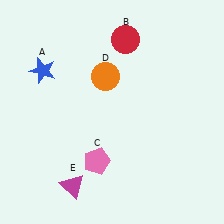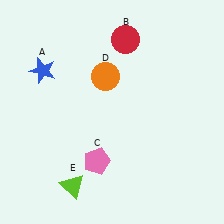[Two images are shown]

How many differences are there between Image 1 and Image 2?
There is 1 difference between the two images.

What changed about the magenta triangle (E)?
In Image 1, E is magenta. In Image 2, it changed to lime.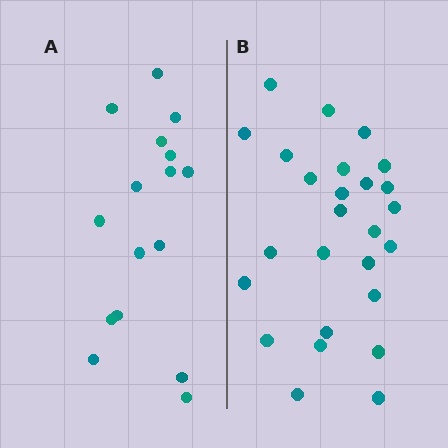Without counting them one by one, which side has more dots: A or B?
Region B (the right region) has more dots.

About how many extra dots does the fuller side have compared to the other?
Region B has roughly 10 or so more dots than region A.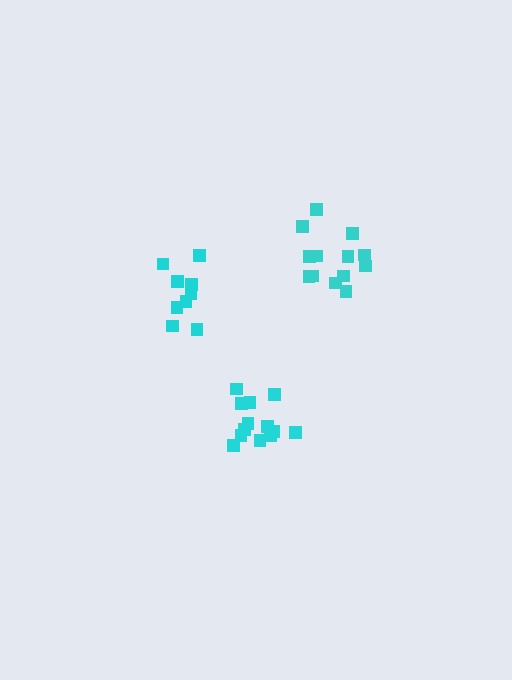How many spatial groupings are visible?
There are 3 spatial groupings.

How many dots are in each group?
Group 1: 13 dots, Group 2: 13 dots, Group 3: 9 dots (35 total).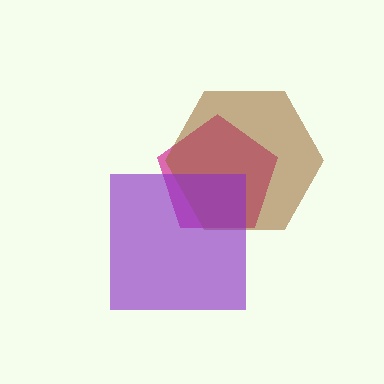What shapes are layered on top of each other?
The layered shapes are: a magenta pentagon, a brown hexagon, a purple square.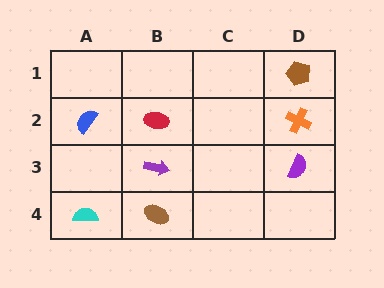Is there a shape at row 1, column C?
No, that cell is empty.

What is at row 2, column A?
A blue semicircle.